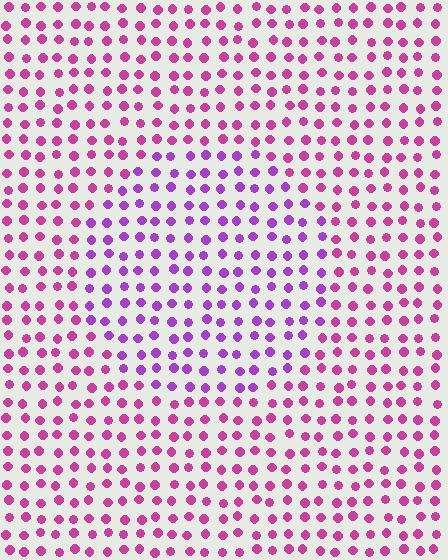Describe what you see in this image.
The image is filled with small magenta elements in a uniform arrangement. A circle-shaped region is visible where the elements are tinted to a slightly different hue, forming a subtle color boundary.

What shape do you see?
I see a circle.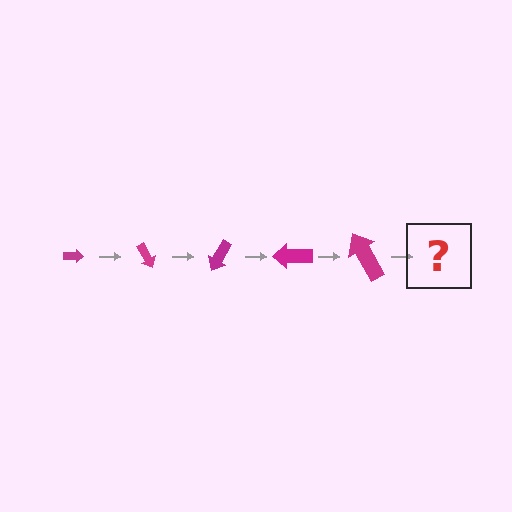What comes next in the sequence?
The next element should be an arrow, larger than the previous one and rotated 300 degrees from the start.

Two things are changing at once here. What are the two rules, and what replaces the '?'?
The two rules are that the arrow grows larger each step and it rotates 60 degrees each step. The '?' should be an arrow, larger than the previous one and rotated 300 degrees from the start.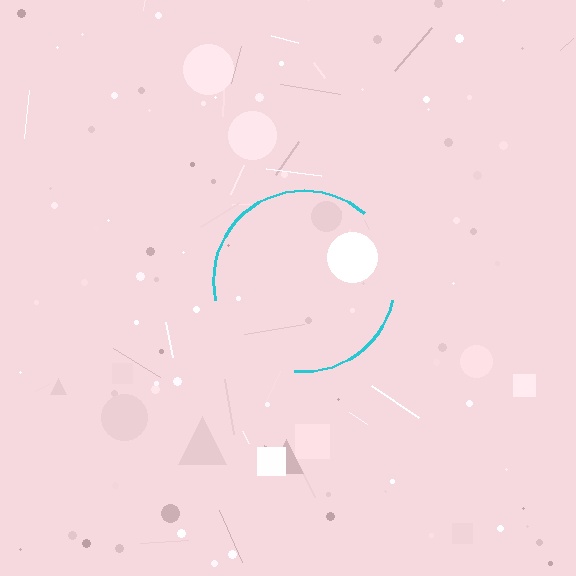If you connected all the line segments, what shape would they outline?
They would outline a circle.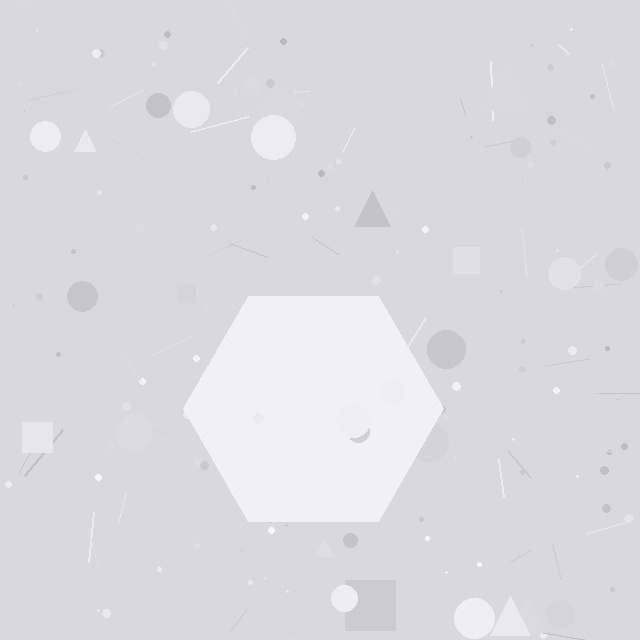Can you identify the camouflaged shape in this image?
The camouflaged shape is a hexagon.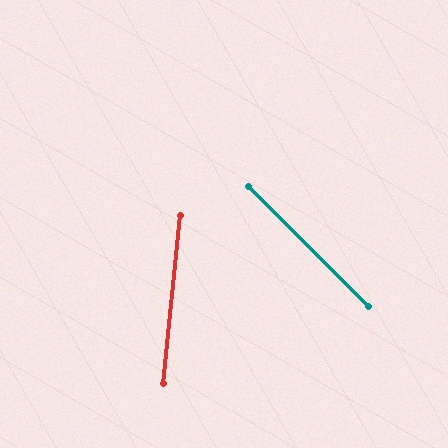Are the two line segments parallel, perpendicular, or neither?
Neither parallel nor perpendicular — they differ by about 51°.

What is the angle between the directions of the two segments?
Approximately 51 degrees.